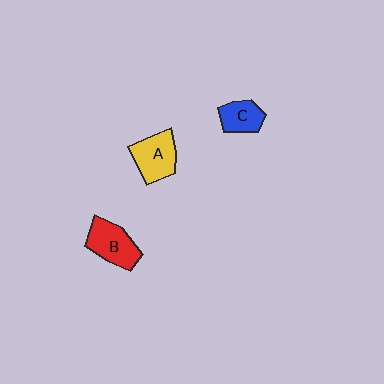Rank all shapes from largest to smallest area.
From largest to smallest: B (red), A (yellow), C (blue).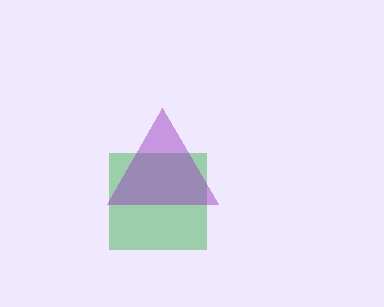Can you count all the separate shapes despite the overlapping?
Yes, there are 2 separate shapes.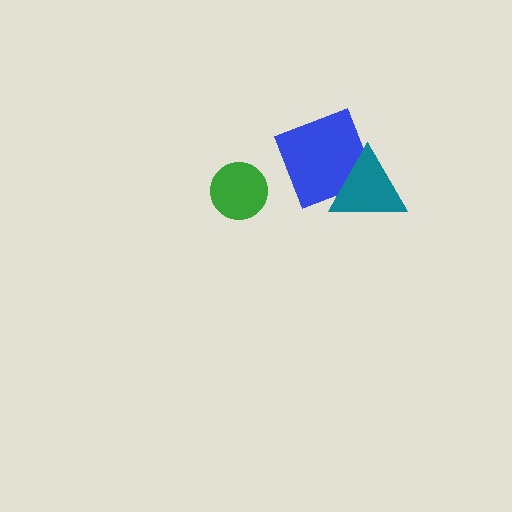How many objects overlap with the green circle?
0 objects overlap with the green circle.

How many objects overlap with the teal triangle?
1 object overlaps with the teal triangle.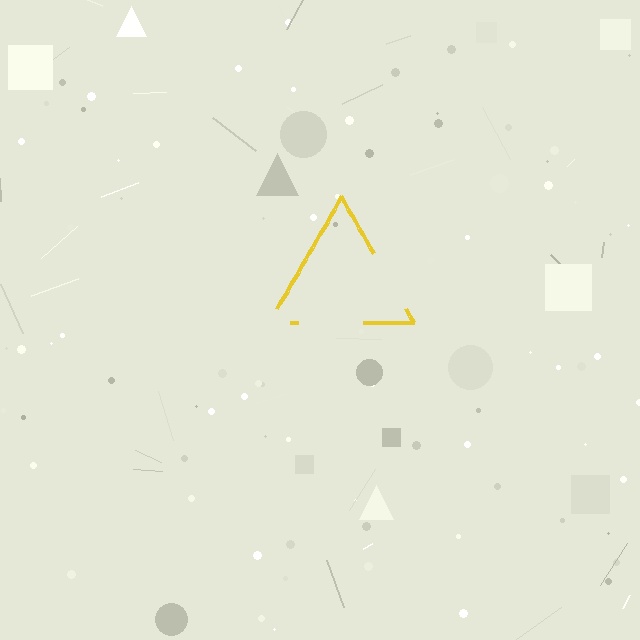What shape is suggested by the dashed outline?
The dashed outline suggests a triangle.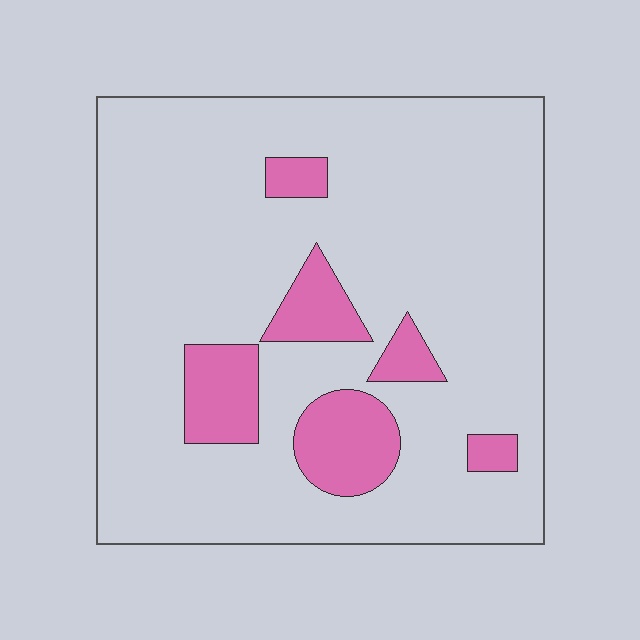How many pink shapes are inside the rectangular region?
6.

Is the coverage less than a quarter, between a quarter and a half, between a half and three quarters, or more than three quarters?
Less than a quarter.